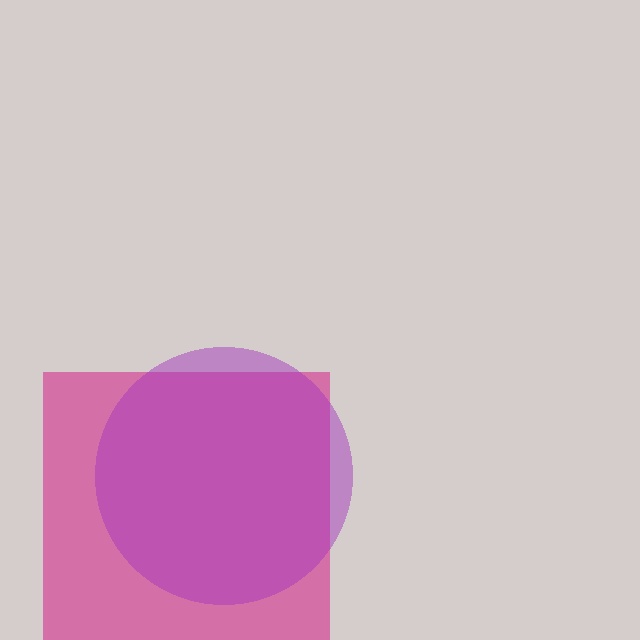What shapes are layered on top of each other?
The layered shapes are: a magenta square, a purple circle.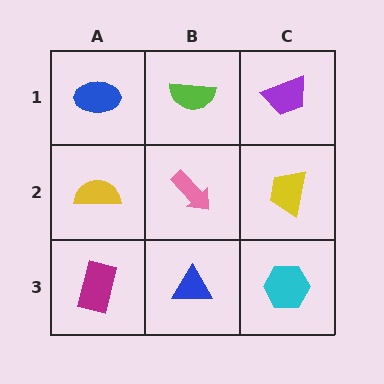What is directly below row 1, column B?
A pink arrow.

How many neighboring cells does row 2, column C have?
3.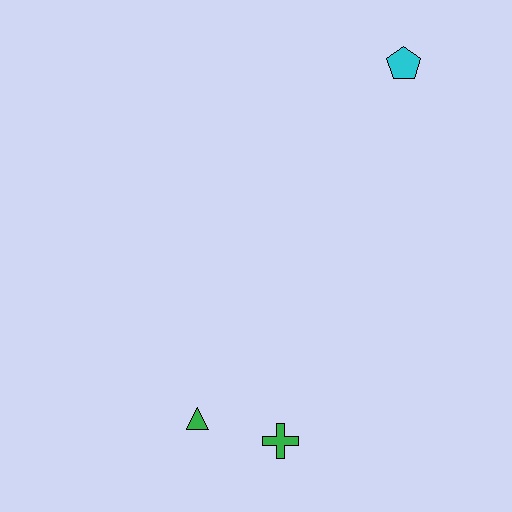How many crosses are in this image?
There is 1 cross.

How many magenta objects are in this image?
There are no magenta objects.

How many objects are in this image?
There are 3 objects.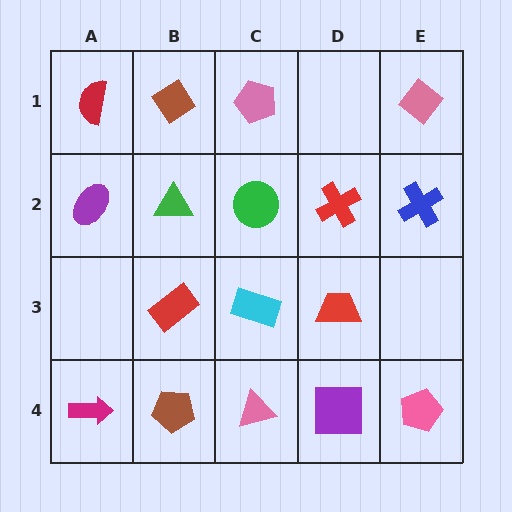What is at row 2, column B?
A green triangle.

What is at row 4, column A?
A magenta arrow.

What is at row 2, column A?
A purple ellipse.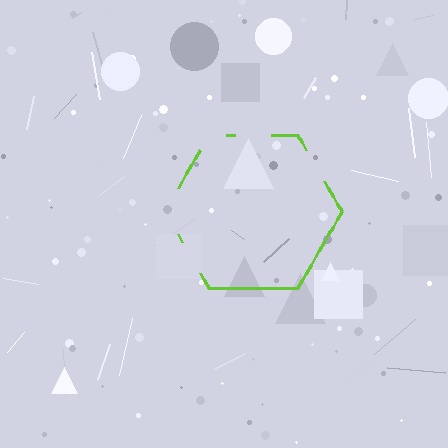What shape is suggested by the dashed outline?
The dashed outline suggests a hexagon.